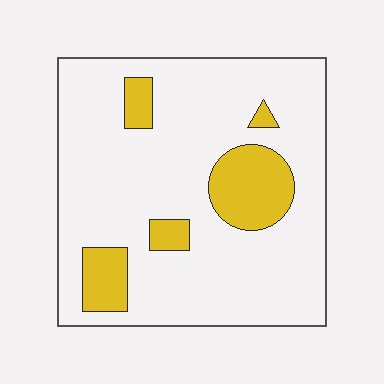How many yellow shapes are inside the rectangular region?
5.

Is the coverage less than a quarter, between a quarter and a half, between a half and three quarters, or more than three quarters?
Less than a quarter.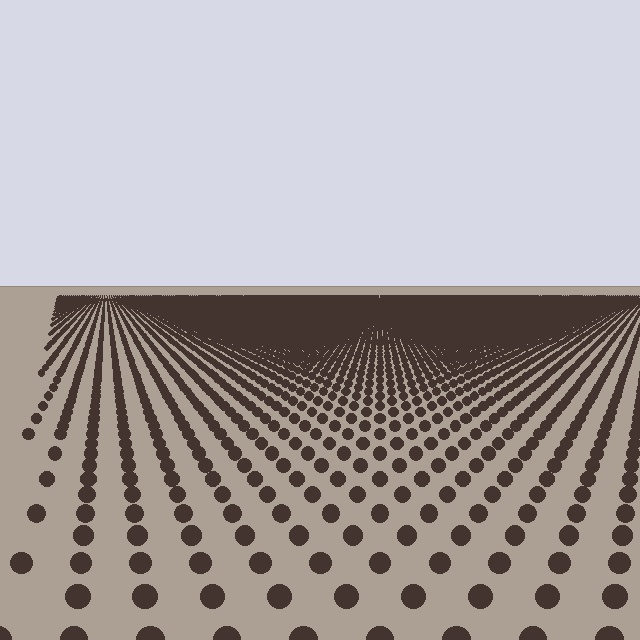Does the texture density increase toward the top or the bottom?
Density increases toward the top.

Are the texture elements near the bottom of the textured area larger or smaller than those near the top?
Larger. Near the bottom, elements are closer to the viewer and appear at a bigger on-screen size.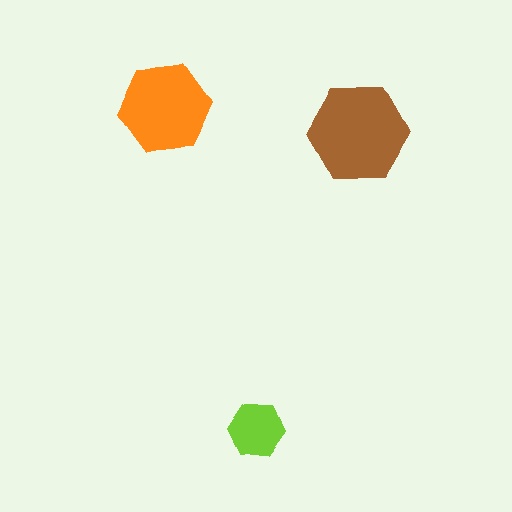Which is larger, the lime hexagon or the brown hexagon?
The brown one.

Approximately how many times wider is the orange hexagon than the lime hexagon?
About 1.5 times wider.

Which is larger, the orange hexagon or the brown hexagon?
The brown one.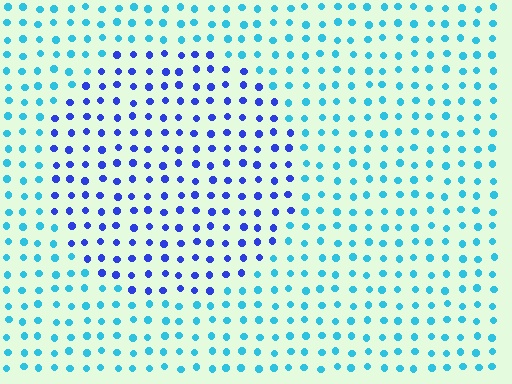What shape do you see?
I see a circle.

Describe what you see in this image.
The image is filled with small cyan elements in a uniform arrangement. A circle-shaped region is visible where the elements are tinted to a slightly different hue, forming a subtle color boundary.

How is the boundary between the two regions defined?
The boundary is defined purely by a slight shift in hue (about 45 degrees). Spacing, size, and orientation are identical on both sides.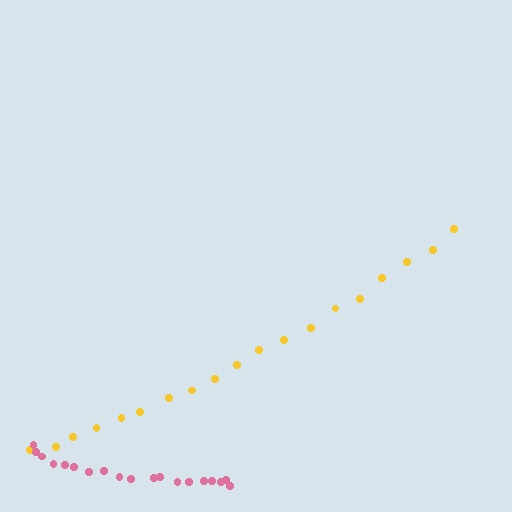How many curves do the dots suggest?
There are 2 distinct paths.